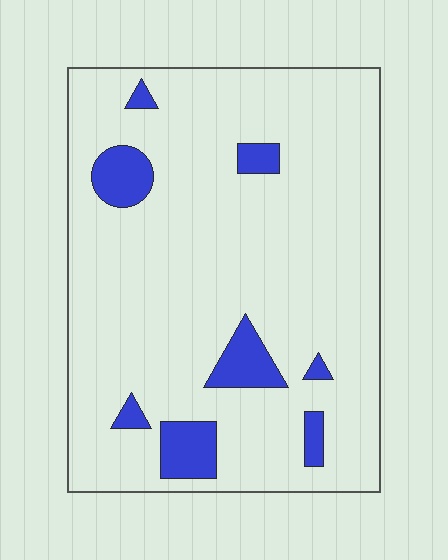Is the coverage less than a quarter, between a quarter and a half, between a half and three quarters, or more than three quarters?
Less than a quarter.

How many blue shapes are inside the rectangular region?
8.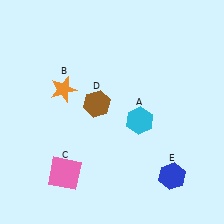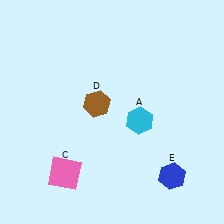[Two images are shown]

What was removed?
The orange star (B) was removed in Image 2.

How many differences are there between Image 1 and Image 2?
There is 1 difference between the two images.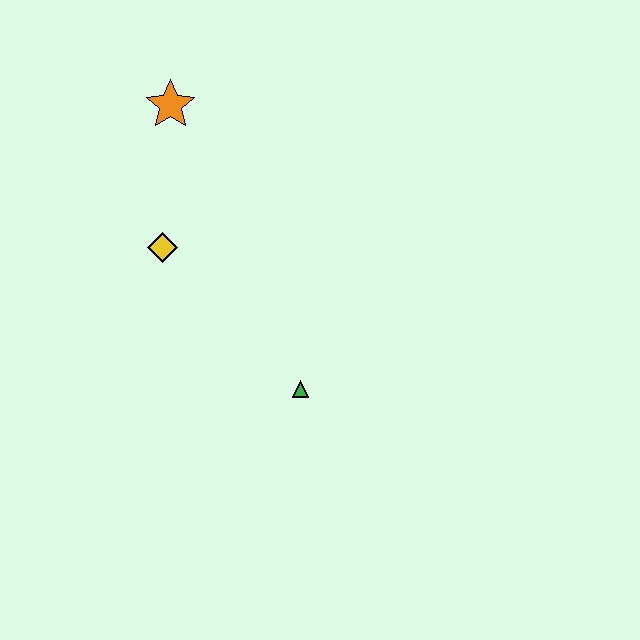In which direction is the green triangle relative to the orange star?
The green triangle is below the orange star.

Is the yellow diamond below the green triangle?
No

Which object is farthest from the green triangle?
The orange star is farthest from the green triangle.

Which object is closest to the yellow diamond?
The orange star is closest to the yellow diamond.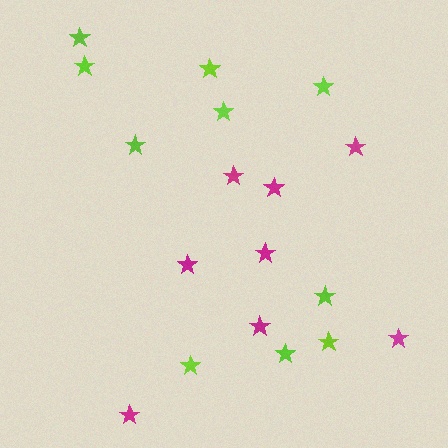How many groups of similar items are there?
There are 2 groups: one group of lime stars (10) and one group of magenta stars (8).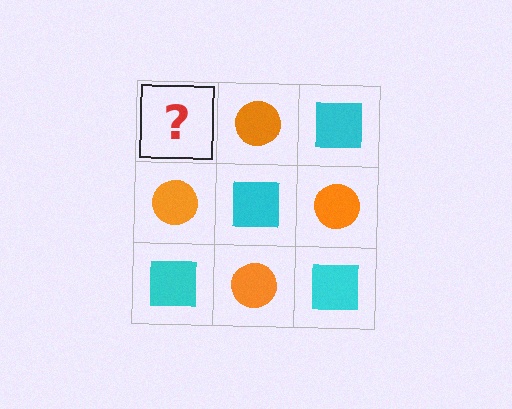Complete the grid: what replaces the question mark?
The question mark should be replaced with a cyan square.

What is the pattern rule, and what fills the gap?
The rule is that it alternates cyan square and orange circle in a checkerboard pattern. The gap should be filled with a cyan square.